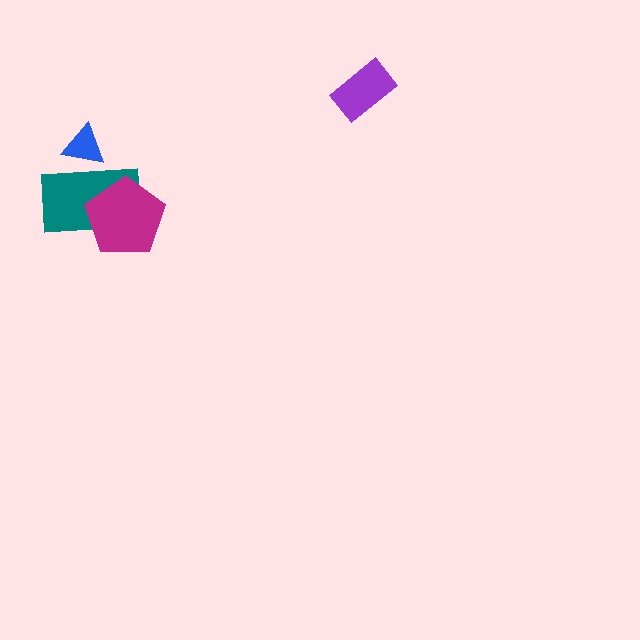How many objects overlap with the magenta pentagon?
1 object overlaps with the magenta pentagon.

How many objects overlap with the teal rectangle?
2 objects overlap with the teal rectangle.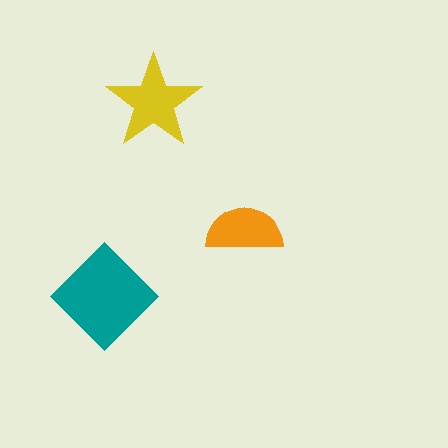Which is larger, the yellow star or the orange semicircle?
The yellow star.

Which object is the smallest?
The orange semicircle.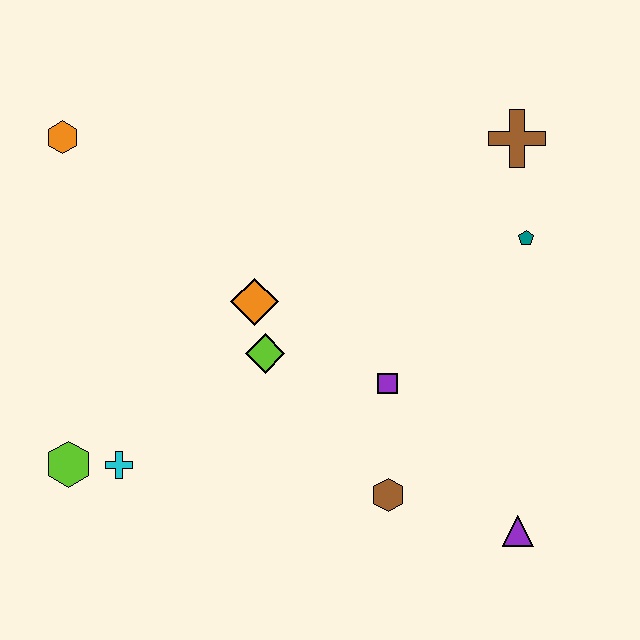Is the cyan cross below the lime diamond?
Yes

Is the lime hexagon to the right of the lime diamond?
No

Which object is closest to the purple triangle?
The brown hexagon is closest to the purple triangle.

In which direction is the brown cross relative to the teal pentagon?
The brown cross is above the teal pentagon.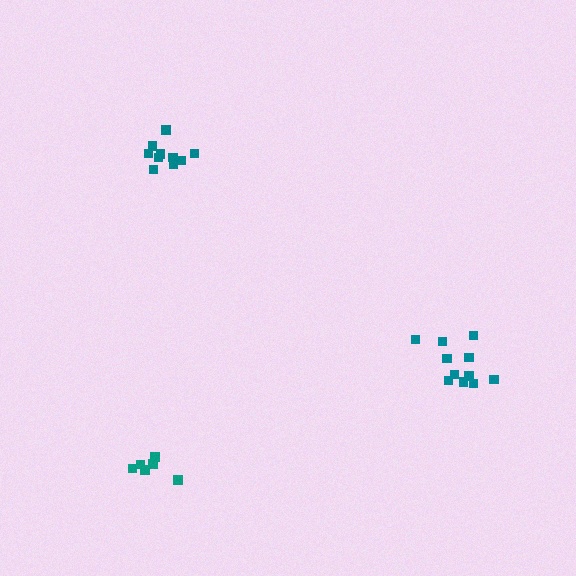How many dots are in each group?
Group 1: 10 dots, Group 2: 11 dots, Group 3: 6 dots (27 total).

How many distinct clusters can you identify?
There are 3 distinct clusters.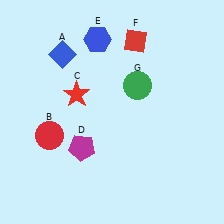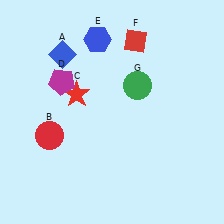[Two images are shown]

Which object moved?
The magenta pentagon (D) moved up.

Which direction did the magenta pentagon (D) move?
The magenta pentagon (D) moved up.